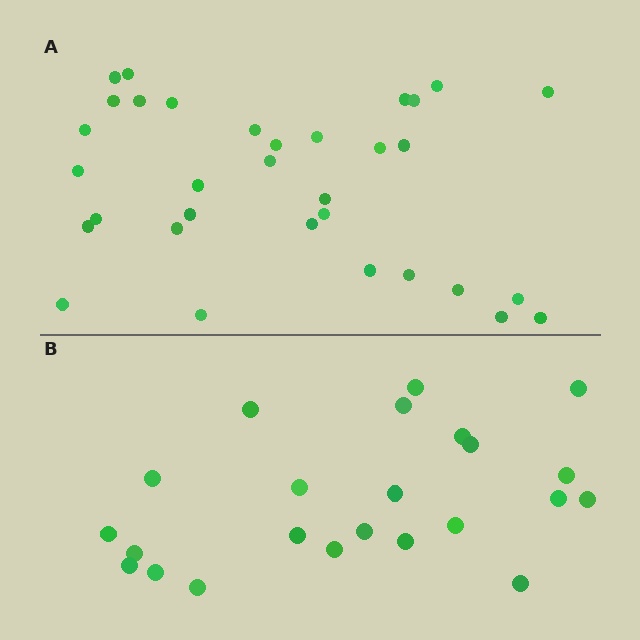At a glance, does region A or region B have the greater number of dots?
Region A (the top region) has more dots.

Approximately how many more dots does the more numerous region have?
Region A has roughly 10 or so more dots than region B.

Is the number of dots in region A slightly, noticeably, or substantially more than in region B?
Region A has noticeably more, but not dramatically so. The ratio is roughly 1.4 to 1.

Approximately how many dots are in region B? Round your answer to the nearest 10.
About 20 dots. (The exact count is 23, which rounds to 20.)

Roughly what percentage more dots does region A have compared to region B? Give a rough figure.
About 45% more.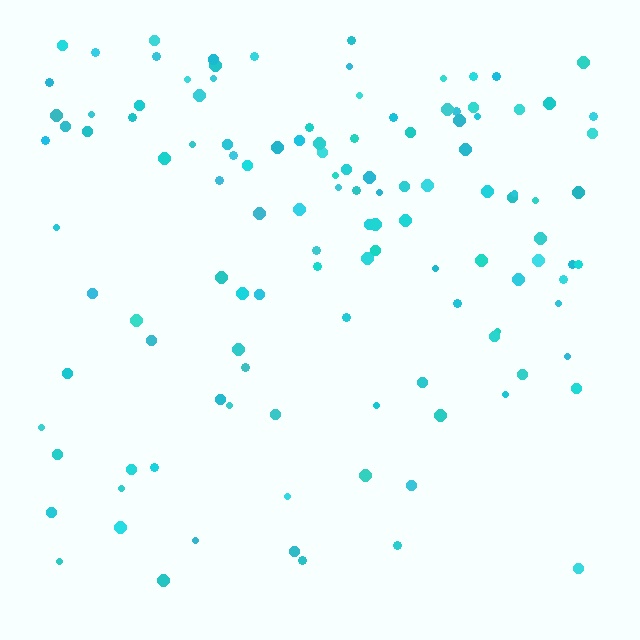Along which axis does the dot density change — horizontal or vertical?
Vertical.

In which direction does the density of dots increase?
From bottom to top, with the top side densest.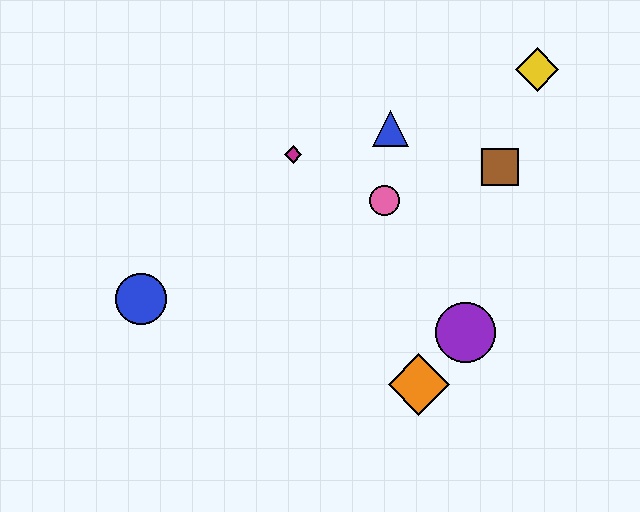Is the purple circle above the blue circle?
No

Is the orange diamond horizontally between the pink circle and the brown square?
Yes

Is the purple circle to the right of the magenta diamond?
Yes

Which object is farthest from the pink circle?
The blue circle is farthest from the pink circle.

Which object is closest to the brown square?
The yellow diamond is closest to the brown square.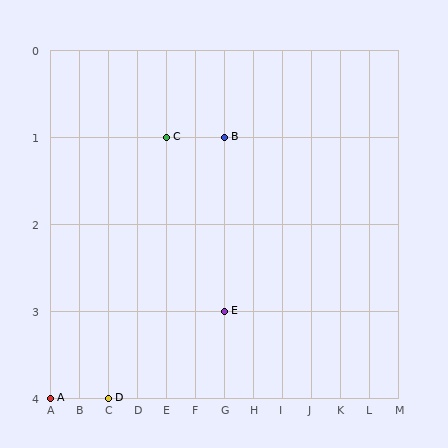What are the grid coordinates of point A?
Point A is at grid coordinates (A, 4).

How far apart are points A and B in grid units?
Points A and B are 6 columns and 3 rows apart (about 6.7 grid units diagonally).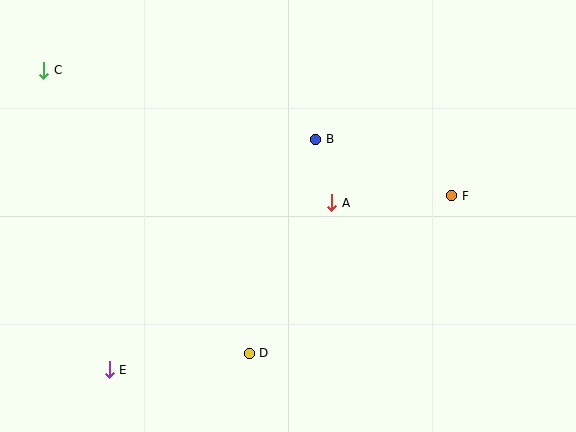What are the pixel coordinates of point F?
Point F is at (452, 196).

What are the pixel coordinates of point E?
Point E is at (109, 370).